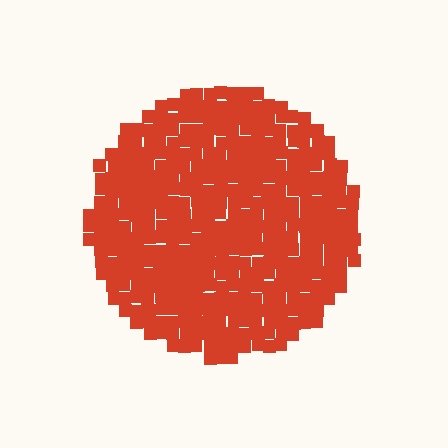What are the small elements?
The small elements are squares.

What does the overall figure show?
The overall figure shows a circle.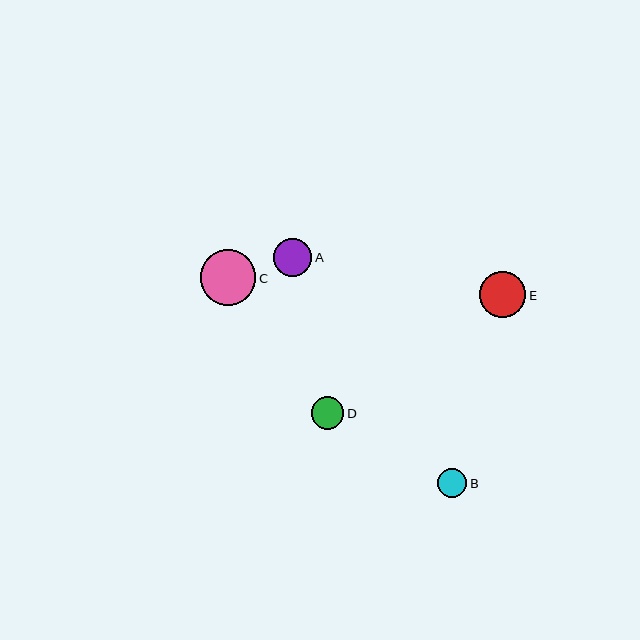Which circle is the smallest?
Circle B is the smallest with a size of approximately 29 pixels.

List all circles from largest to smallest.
From largest to smallest: C, E, A, D, B.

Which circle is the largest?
Circle C is the largest with a size of approximately 56 pixels.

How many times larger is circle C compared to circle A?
Circle C is approximately 1.4 times the size of circle A.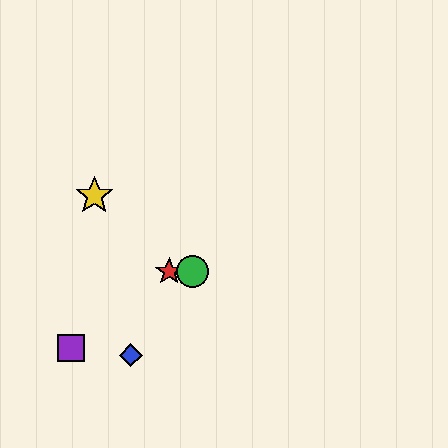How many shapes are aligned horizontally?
2 shapes (the red star, the green circle) are aligned horizontally.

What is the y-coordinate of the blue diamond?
The blue diamond is at y≈355.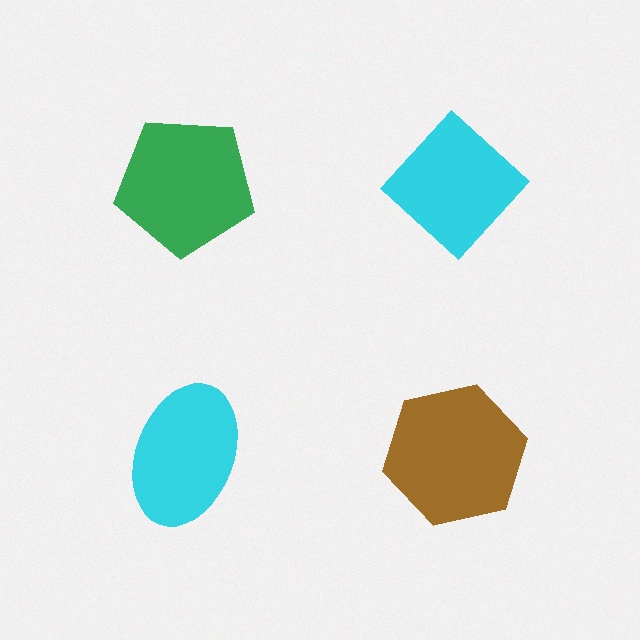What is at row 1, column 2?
A cyan diamond.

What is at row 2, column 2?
A brown hexagon.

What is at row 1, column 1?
A green pentagon.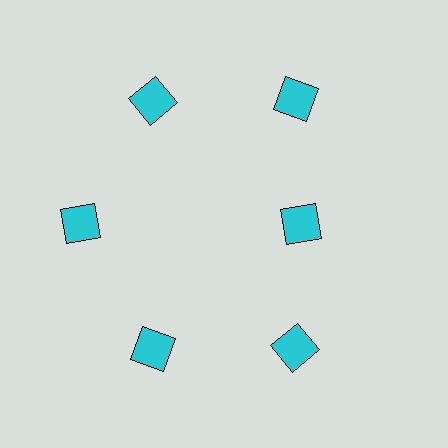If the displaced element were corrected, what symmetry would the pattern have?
It would have 6-fold rotational symmetry — the pattern would map onto itself every 60 degrees.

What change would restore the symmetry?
The symmetry would be restored by moving it outward, back onto the ring so that all 6 diamonds sit at equal angles and equal distance from the center.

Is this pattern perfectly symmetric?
No. The 6 cyan diamonds are arranged in a ring, but one element near the 3 o'clock position is pulled inward toward the center, breaking the 6-fold rotational symmetry.